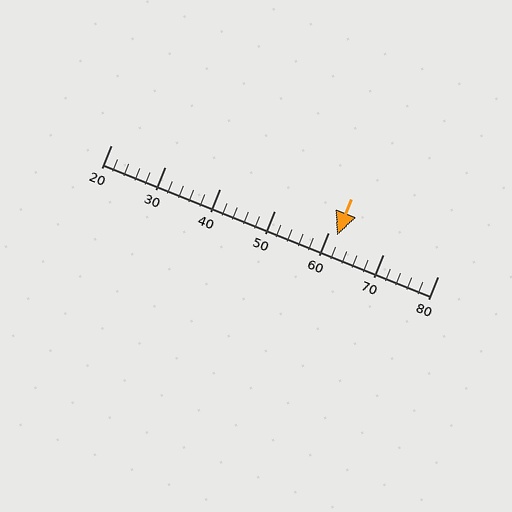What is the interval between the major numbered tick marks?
The major tick marks are spaced 10 units apart.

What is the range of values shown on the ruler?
The ruler shows values from 20 to 80.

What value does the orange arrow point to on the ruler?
The orange arrow points to approximately 62.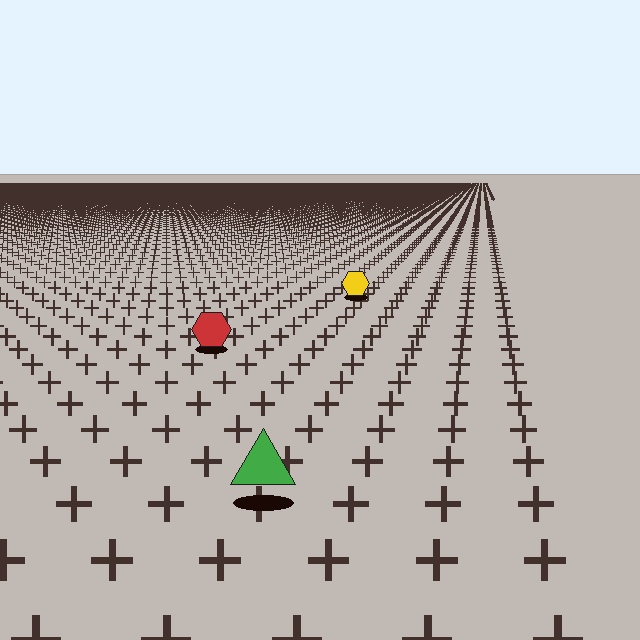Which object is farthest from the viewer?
The yellow hexagon is farthest from the viewer. It appears smaller and the ground texture around it is denser.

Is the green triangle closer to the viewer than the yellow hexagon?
Yes. The green triangle is closer — you can tell from the texture gradient: the ground texture is coarser near it.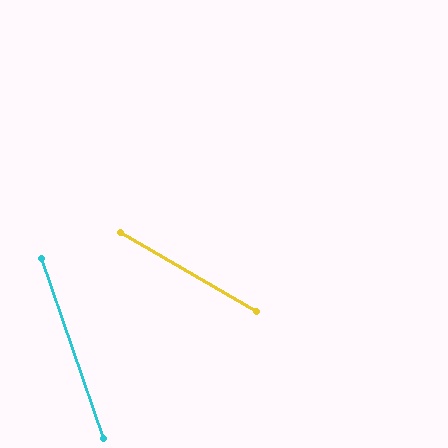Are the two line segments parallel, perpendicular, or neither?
Neither parallel nor perpendicular — they differ by about 41°.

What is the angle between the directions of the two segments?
Approximately 41 degrees.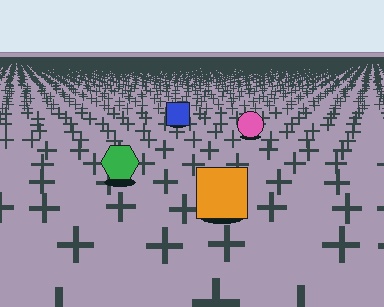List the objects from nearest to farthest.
From nearest to farthest: the orange square, the green hexagon, the pink circle, the blue square.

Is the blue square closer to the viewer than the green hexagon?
No. The green hexagon is closer — you can tell from the texture gradient: the ground texture is coarser near it.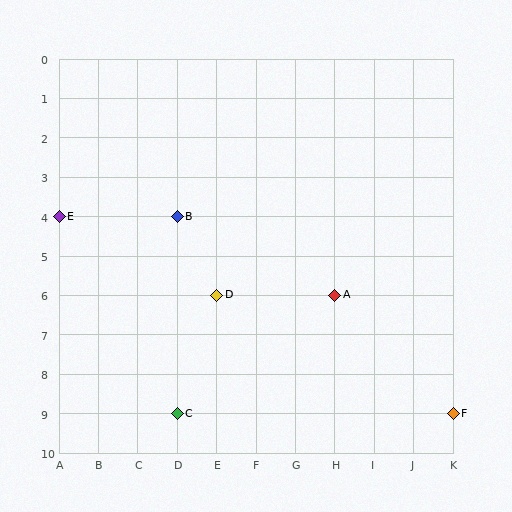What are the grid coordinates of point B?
Point B is at grid coordinates (D, 4).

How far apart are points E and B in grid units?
Points E and B are 3 columns apart.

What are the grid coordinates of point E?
Point E is at grid coordinates (A, 4).